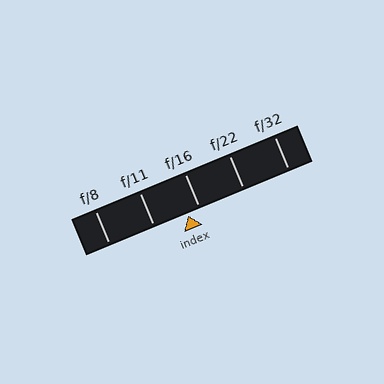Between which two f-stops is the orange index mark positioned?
The index mark is between f/11 and f/16.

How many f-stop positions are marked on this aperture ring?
There are 5 f-stop positions marked.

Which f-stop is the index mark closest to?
The index mark is closest to f/16.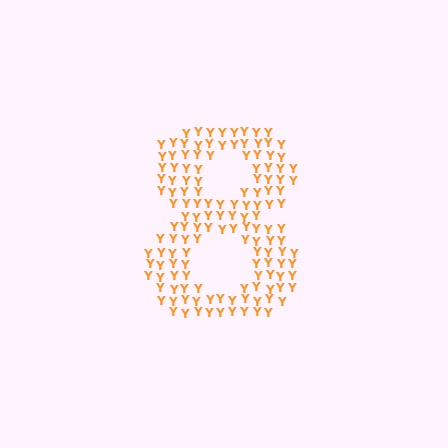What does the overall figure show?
The overall figure shows the digit 8.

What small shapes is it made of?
It is made of small letter Y's.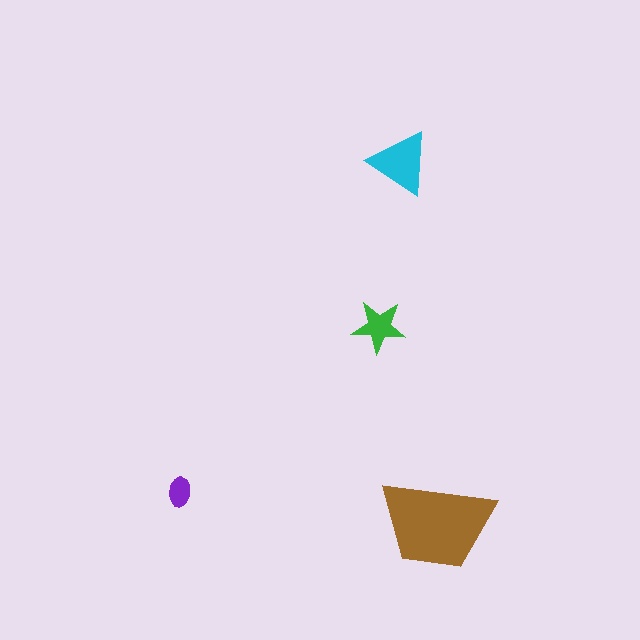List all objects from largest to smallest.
The brown trapezoid, the cyan triangle, the green star, the purple ellipse.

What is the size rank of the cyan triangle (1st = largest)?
2nd.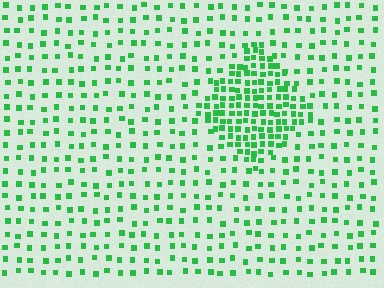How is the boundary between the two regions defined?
The boundary is defined by a change in element density (approximately 2.6x ratio). All elements are the same color, size, and shape.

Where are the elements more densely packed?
The elements are more densely packed inside the diamond boundary.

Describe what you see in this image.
The image contains small green elements arranged at two different densities. A diamond-shaped region is visible where the elements are more densely packed than the surrounding area.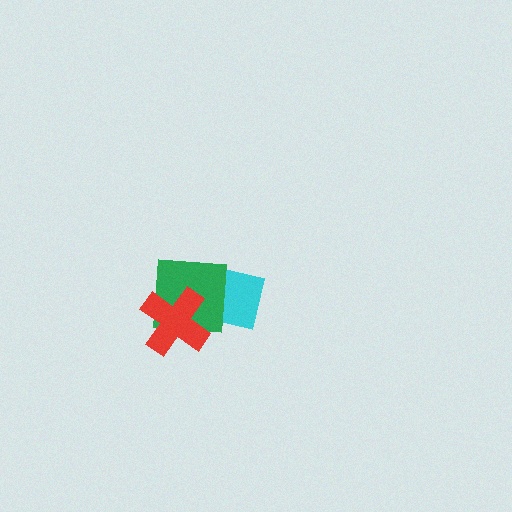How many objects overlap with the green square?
2 objects overlap with the green square.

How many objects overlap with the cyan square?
1 object overlaps with the cyan square.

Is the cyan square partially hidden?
Yes, it is partially covered by another shape.